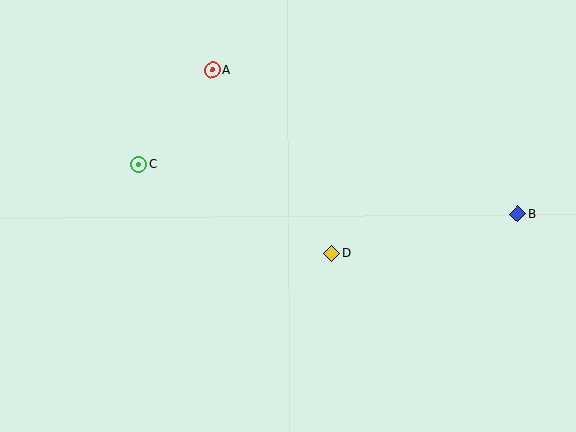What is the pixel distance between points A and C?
The distance between A and C is 120 pixels.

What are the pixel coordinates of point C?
Point C is at (138, 164).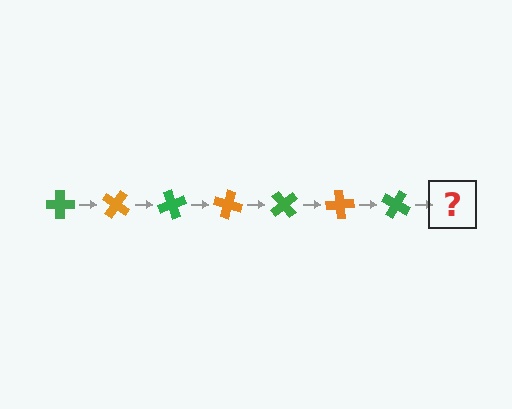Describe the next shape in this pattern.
It should be an orange cross, rotated 245 degrees from the start.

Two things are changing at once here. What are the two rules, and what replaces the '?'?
The two rules are that it rotates 35 degrees each step and the color cycles through green and orange. The '?' should be an orange cross, rotated 245 degrees from the start.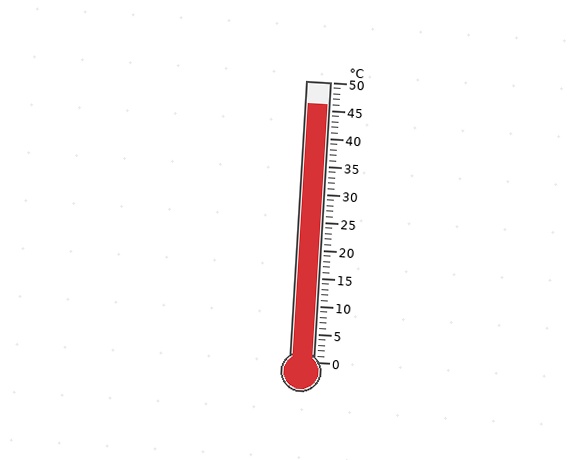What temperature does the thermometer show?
The thermometer shows approximately 46°C.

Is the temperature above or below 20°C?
The temperature is above 20°C.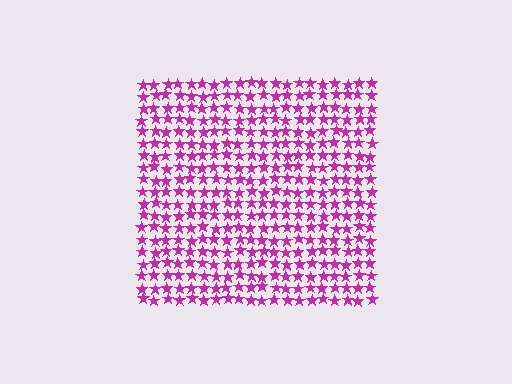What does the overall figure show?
The overall figure shows a square.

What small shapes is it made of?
It is made of small stars.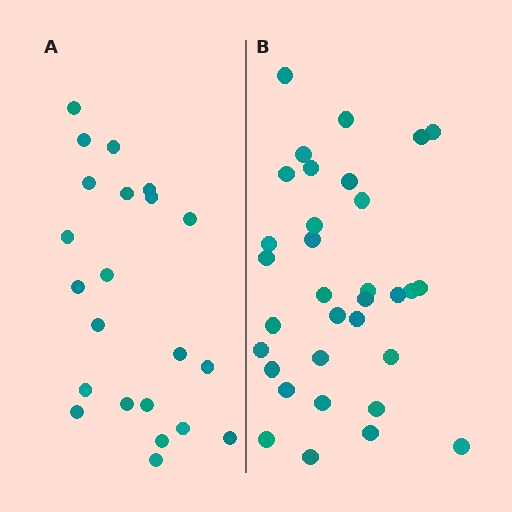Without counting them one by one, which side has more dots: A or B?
Region B (the right region) has more dots.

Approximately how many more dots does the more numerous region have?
Region B has roughly 12 or so more dots than region A.